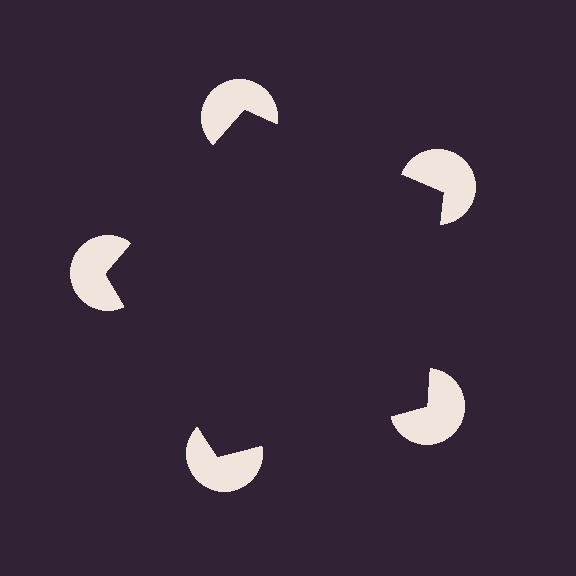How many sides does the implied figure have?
5 sides.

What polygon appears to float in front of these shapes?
An illusory pentagon — its edges are inferred from the aligned wedge cuts in the pac-man discs, not physically drawn.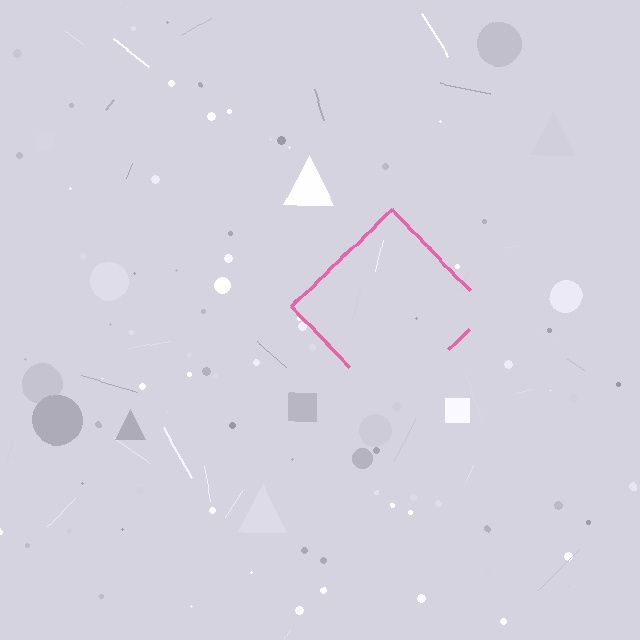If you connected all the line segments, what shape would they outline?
They would outline a diamond.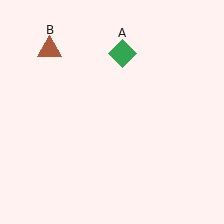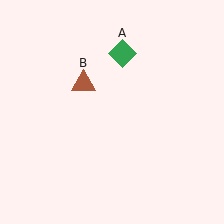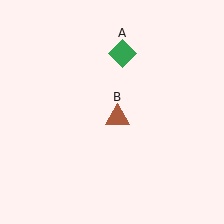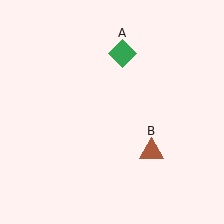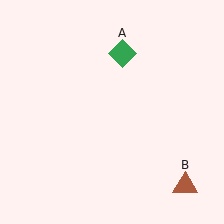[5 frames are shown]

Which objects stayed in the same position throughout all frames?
Green diamond (object A) remained stationary.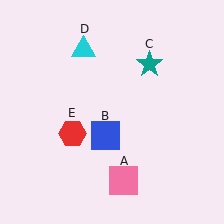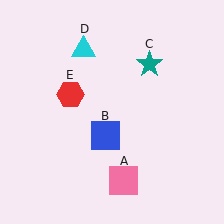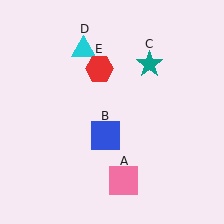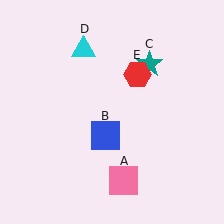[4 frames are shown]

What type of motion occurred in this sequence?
The red hexagon (object E) rotated clockwise around the center of the scene.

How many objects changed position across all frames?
1 object changed position: red hexagon (object E).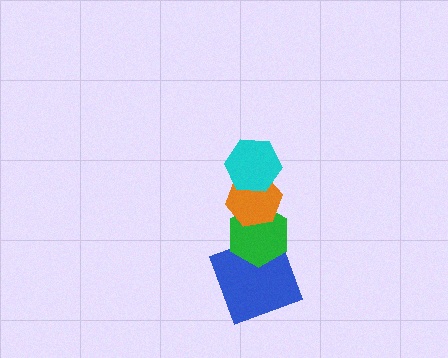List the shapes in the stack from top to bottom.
From top to bottom: the cyan hexagon, the orange hexagon, the green hexagon, the blue square.